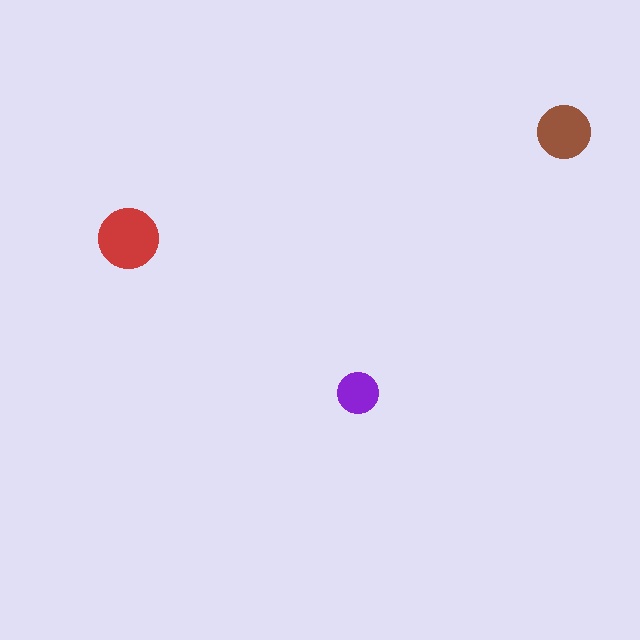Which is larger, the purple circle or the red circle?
The red one.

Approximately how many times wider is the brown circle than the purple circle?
About 1.5 times wider.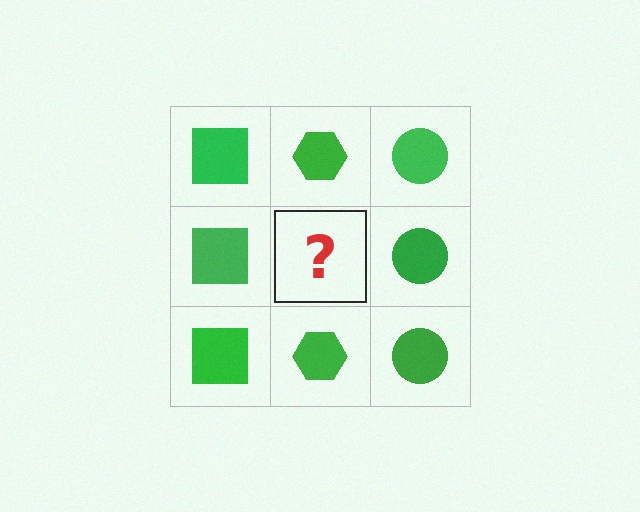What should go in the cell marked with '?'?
The missing cell should contain a green hexagon.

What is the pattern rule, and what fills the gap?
The rule is that each column has a consistent shape. The gap should be filled with a green hexagon.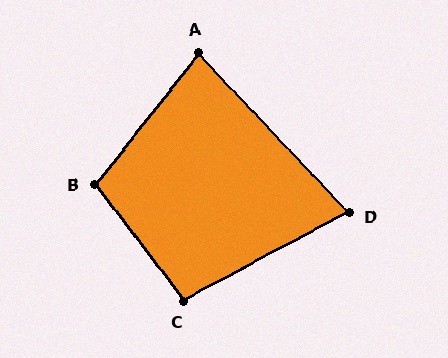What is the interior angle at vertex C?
Approximately 99 degrees (obtuse).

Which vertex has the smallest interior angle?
D, at approximately 75 degrees.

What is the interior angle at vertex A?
Approximately 81 degrees (acute).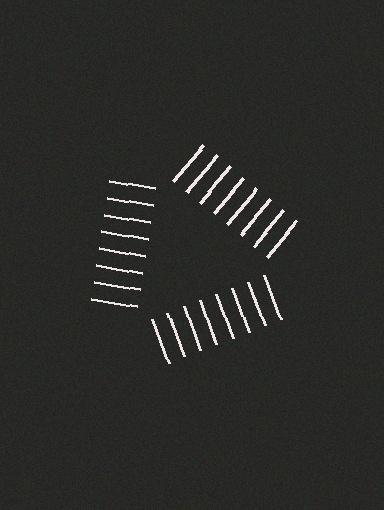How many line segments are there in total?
24 — 8 along each of the 3 edges.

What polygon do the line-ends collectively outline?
An illusory triangle — the line segments terminate on its edges but no continuous stroke is drawn.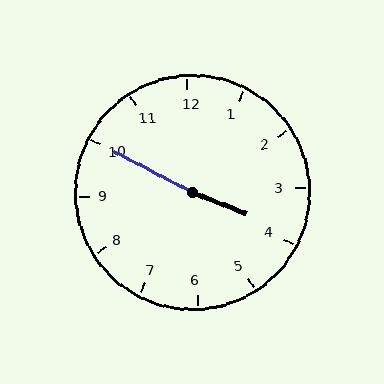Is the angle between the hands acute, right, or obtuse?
It is obtuse.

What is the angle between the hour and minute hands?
Approximately 175 degrees.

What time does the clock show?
3:50.